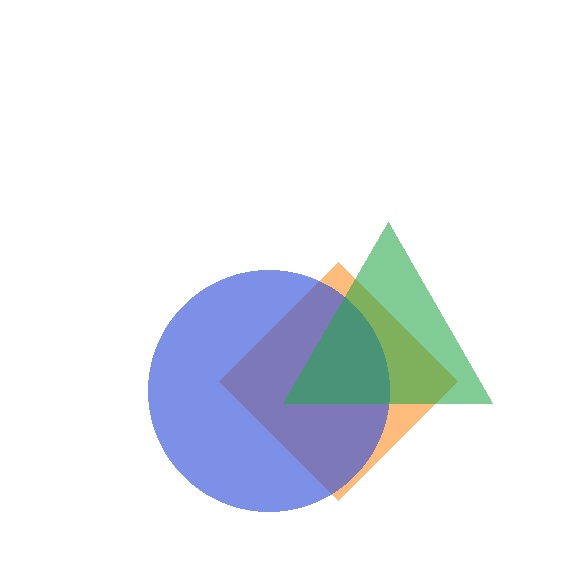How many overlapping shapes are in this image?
There are 3 overlapping shapes in the image.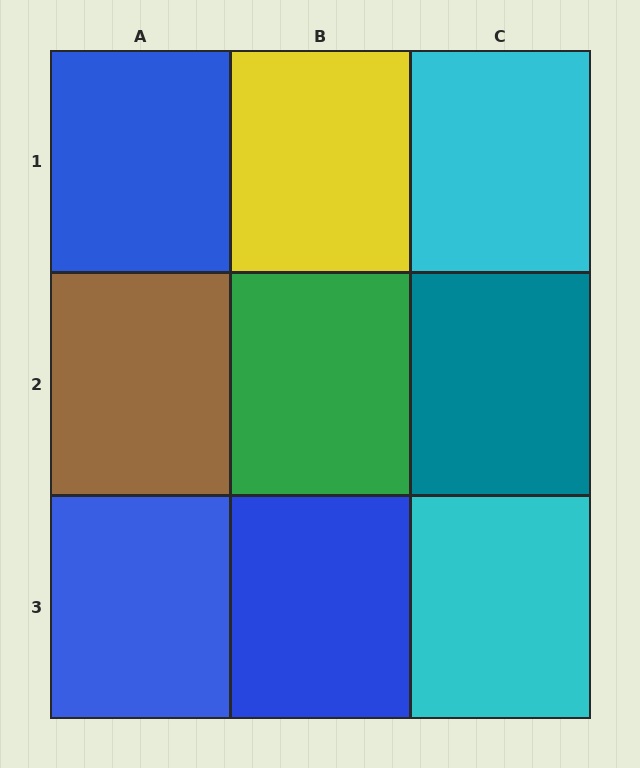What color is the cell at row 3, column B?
Blue.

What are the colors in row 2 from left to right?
Brown, green, teal.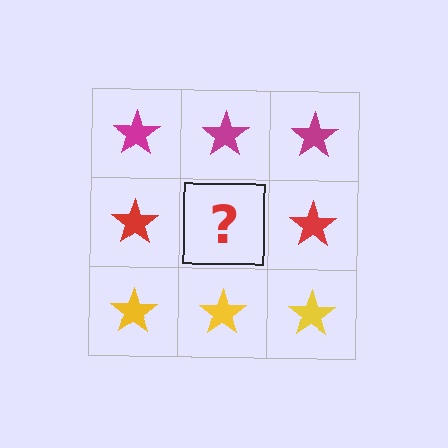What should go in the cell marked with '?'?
The missing cell should contain a red star.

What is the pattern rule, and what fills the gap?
The rule is that each row has a consistent color. The gap should be filled with a red star.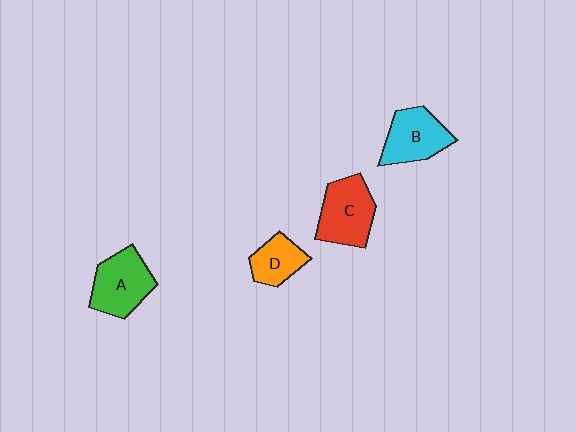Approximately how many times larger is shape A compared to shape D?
Approximately 1.5 times.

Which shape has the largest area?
Shape C (red).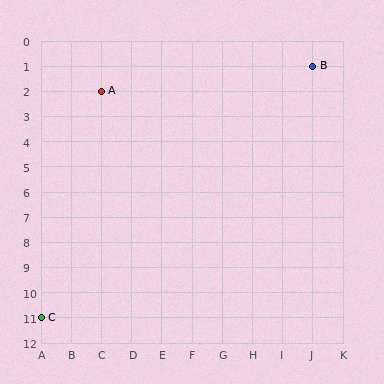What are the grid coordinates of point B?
Point B is at grid coordinates (J, 1).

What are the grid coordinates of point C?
Point C is at grid coordinates (A, 11).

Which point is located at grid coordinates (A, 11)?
Point C is at (A, 11).